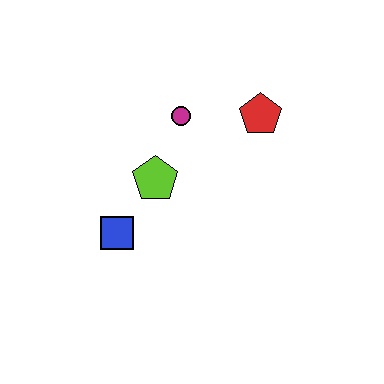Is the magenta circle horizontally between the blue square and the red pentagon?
Yes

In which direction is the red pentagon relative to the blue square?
The red pentagon is to the right of the blue square.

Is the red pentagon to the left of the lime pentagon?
No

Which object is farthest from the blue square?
The red pentagon is farthest from the blue square.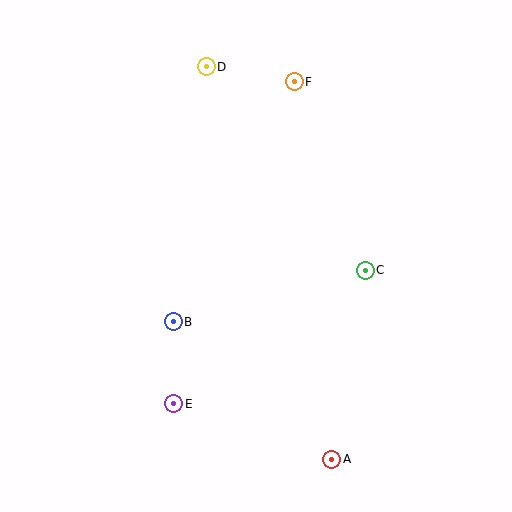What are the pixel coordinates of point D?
Point D is at (206, 67).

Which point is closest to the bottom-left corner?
Point E is closest to the bottom-left corner.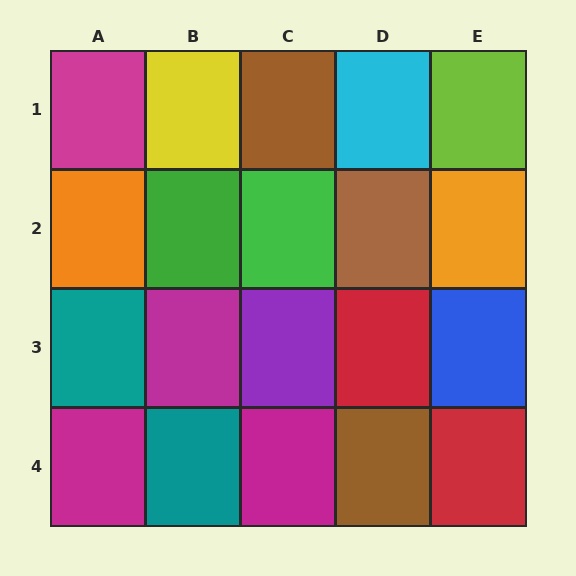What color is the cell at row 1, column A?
Magenta.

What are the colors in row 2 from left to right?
Orange, green, green, brown, orange.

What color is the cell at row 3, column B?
Magenta.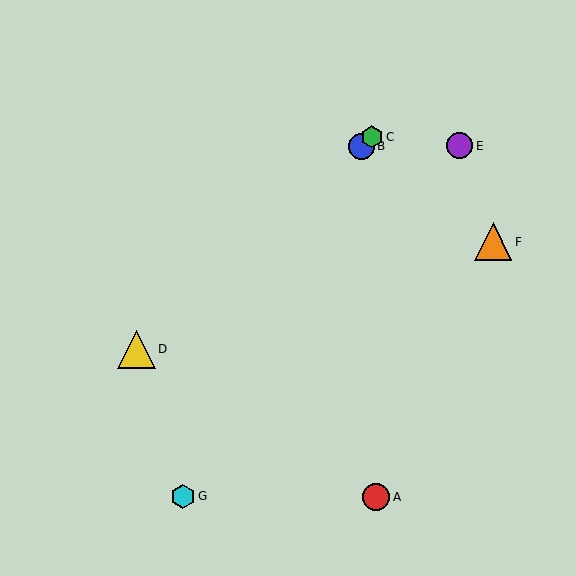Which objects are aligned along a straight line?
Objects B, C, D are aligned along a straight line.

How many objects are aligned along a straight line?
3 objects (B, C, D) are aligned along a straight line.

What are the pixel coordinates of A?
Object A is at (376, 497).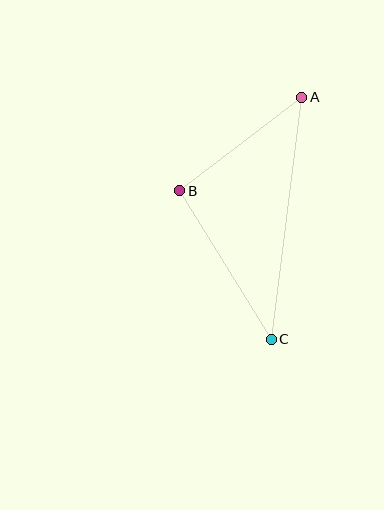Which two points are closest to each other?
Points A and B are closest to each other.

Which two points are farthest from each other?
Points A and C are farthest from each other.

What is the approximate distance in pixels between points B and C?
The distance between B and C is approximately 174 pixels.